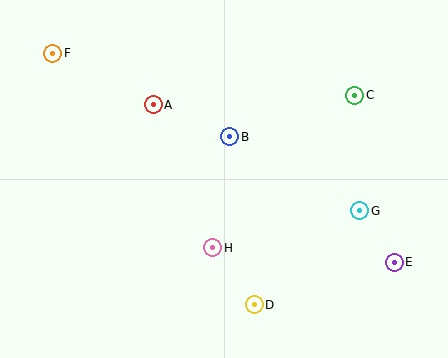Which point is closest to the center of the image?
Point B at (230, 137) is closest to the center.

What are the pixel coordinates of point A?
Point A is at (153, 105).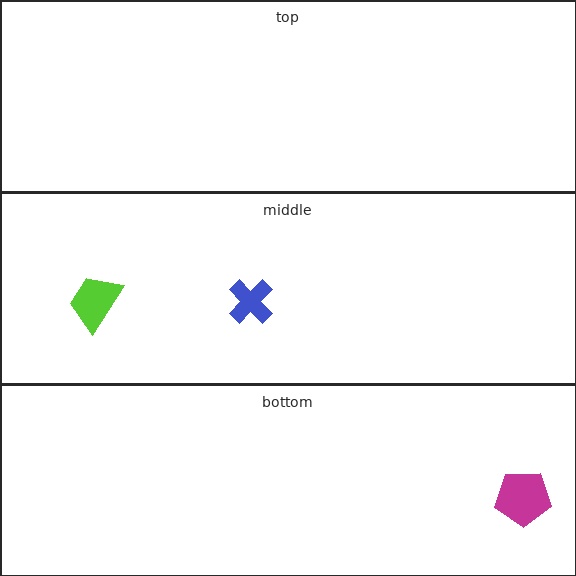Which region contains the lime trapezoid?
The middle region.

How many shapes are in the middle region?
2.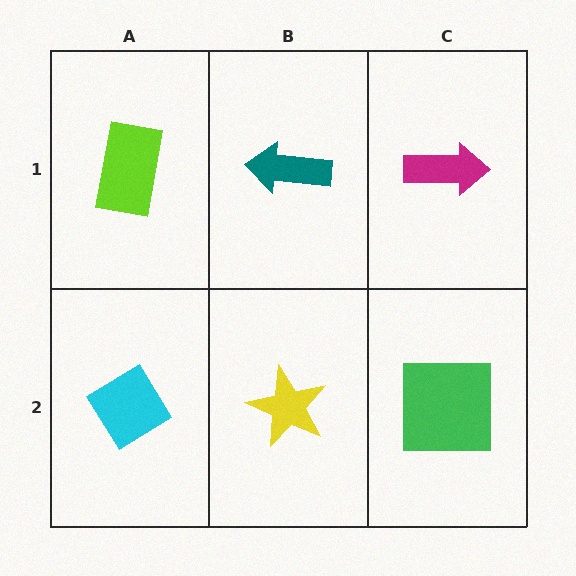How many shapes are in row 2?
3 shapes.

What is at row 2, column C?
A green square.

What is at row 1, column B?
A teal arrow.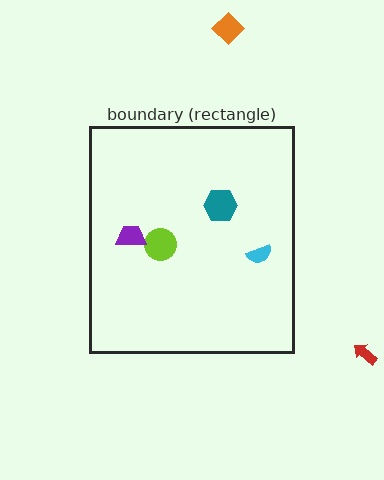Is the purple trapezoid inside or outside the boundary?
Inside.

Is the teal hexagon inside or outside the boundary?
Inside.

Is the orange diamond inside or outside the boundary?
Outside.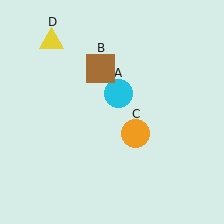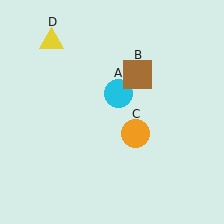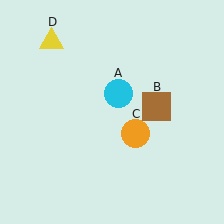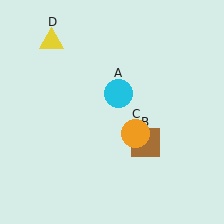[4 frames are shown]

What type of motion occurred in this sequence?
The brown square (object B) rotated clockwise around the center of the scene.